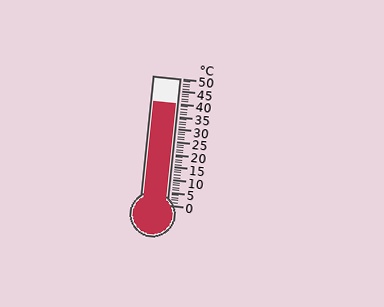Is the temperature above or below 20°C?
The temperature is above 20°C.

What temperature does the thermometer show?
The thermometer shows approximately 40°C.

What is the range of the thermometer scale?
The thermometer scale ranges from 0°C to 50°C.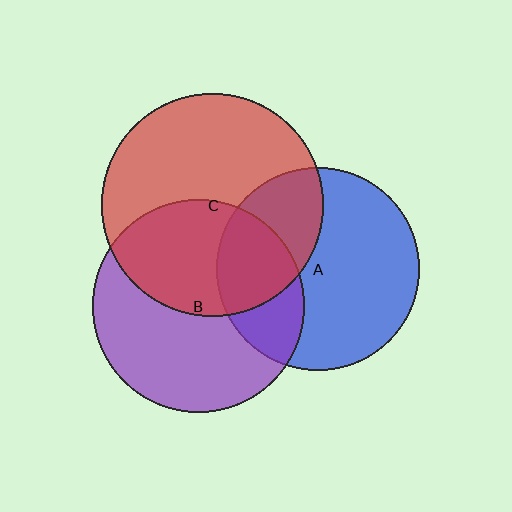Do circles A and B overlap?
Yes.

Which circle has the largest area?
Circle C (red).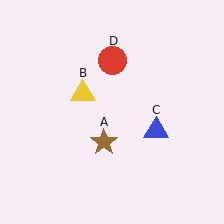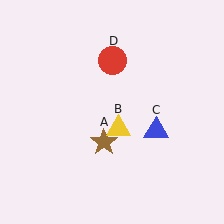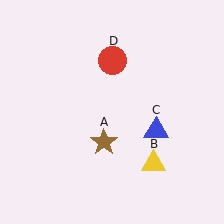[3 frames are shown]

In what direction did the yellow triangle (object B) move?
The yellow triangle (object B) moved down and to the right.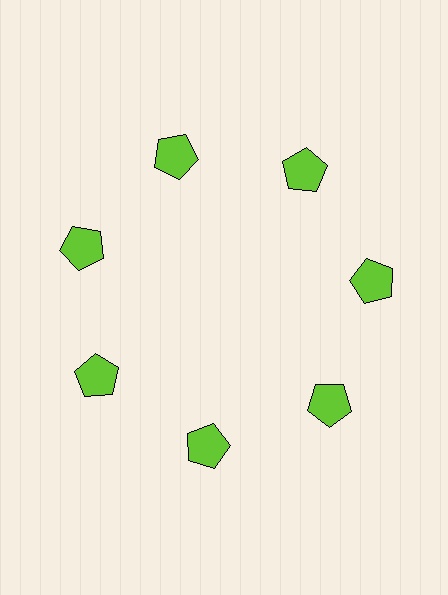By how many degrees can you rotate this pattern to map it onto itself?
The pattern maps onto itself every 51 degrees of rotation.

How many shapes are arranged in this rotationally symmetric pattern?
There are 7 shapes, arranged in 7 groups of 1.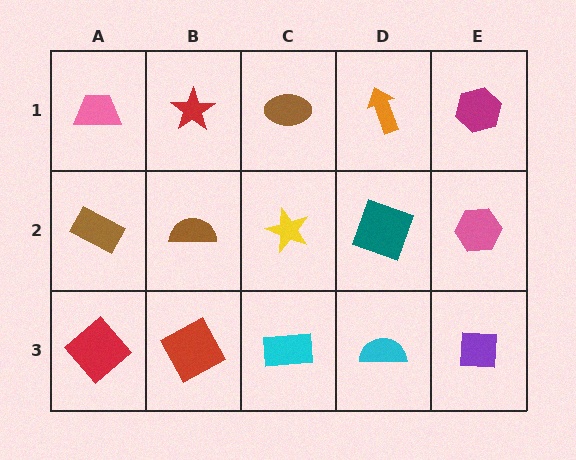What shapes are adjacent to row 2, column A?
A pink trapezoid (row 1, column A), a red diamond (row 3, column A), a brown semicircle (row 2, column B).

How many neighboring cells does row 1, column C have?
3.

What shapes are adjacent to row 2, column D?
An orange arrow (row 1, column D), a cyan semicircle (row 3, column D), a yellow star (row 2, column C), a pink hexagon (row 2, column E).